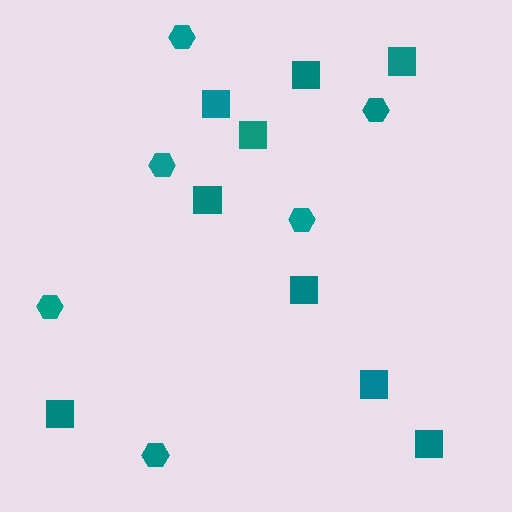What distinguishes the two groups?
There are 2 groups: one group of squares (9) and one group of hexagons (6).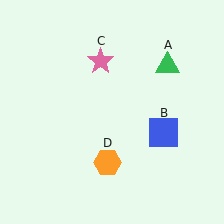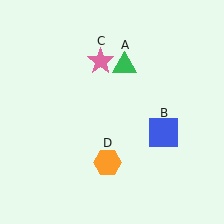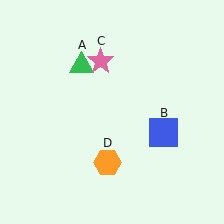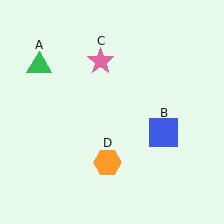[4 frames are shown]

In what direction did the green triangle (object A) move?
The green triangle (object A) moved left.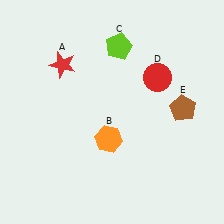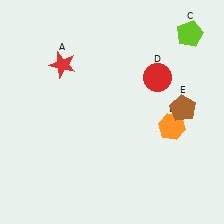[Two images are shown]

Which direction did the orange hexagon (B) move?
The orange hexagon (B) moved right.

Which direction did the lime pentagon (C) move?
The lime pentagon (C) moved right.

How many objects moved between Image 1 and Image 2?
2 objects moved between the two images.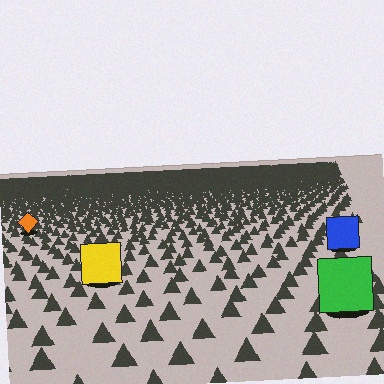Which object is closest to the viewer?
The green square is closest. The texture marks near it are larger and more spread out.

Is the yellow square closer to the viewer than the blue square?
Yes. The yellow square is closer — you can tell from the texture gradient: the ground texture is coarser near it.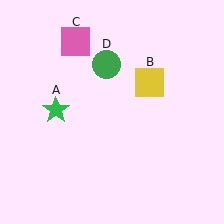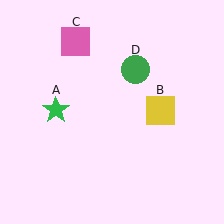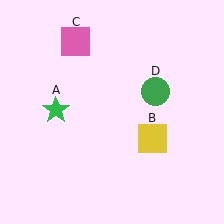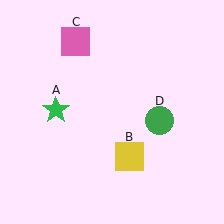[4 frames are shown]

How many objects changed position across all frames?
2 objects changed position: yellow square (object B), green circle (object D).